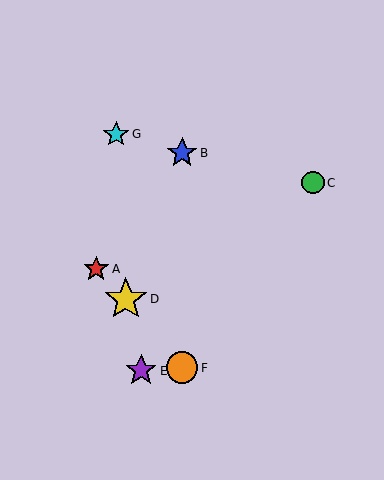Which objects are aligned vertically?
Objects B, F are aligned vertically.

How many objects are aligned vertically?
2 objects (B, F) are aligned vertically.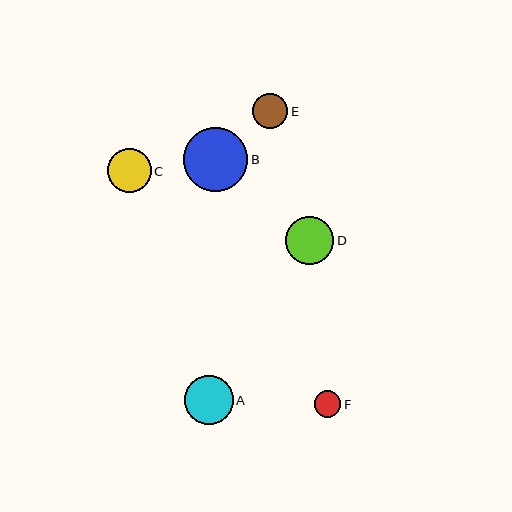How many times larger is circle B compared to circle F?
Circle B is approximately 2.4 times the size of circle F.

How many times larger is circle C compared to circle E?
Circle C is approximately 1.2 times the size of circle E.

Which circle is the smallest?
Circle F is the smallest with a size of approximately 27 pixels.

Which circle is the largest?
Circle B is the largest with a size of approximately 64 pixels.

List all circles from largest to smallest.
From largest to smallest: B, A, D, C, E, F.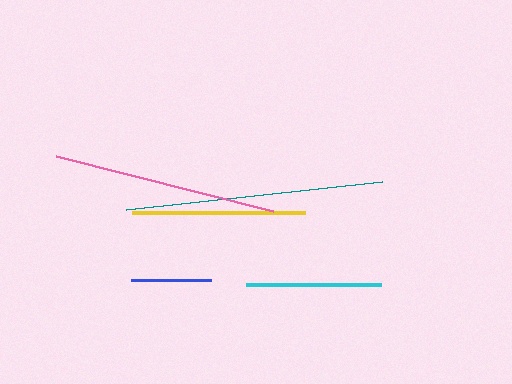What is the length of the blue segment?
The blue segment is approximately 80 pixels long.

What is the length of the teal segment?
The teal segment is approximately 258 pixels long.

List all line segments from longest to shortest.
From longest to shortest: teal, pink, yellow, cyan, blue.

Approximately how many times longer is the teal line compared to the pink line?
The teal line is approximately 1.2 times the length of the pink line.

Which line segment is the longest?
The teal line is the longest at approximately 258 pixels.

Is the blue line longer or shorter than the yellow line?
The yellow line is longer than the blue line.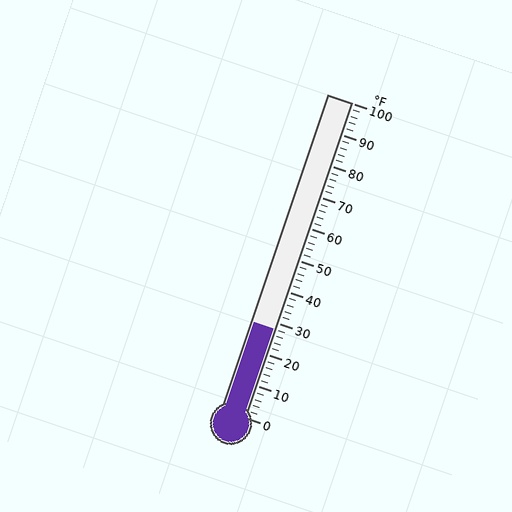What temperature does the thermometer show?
The thermometer shows approximately 28°F.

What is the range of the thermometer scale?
The thermometer scale ranges from 0°F to 100°F.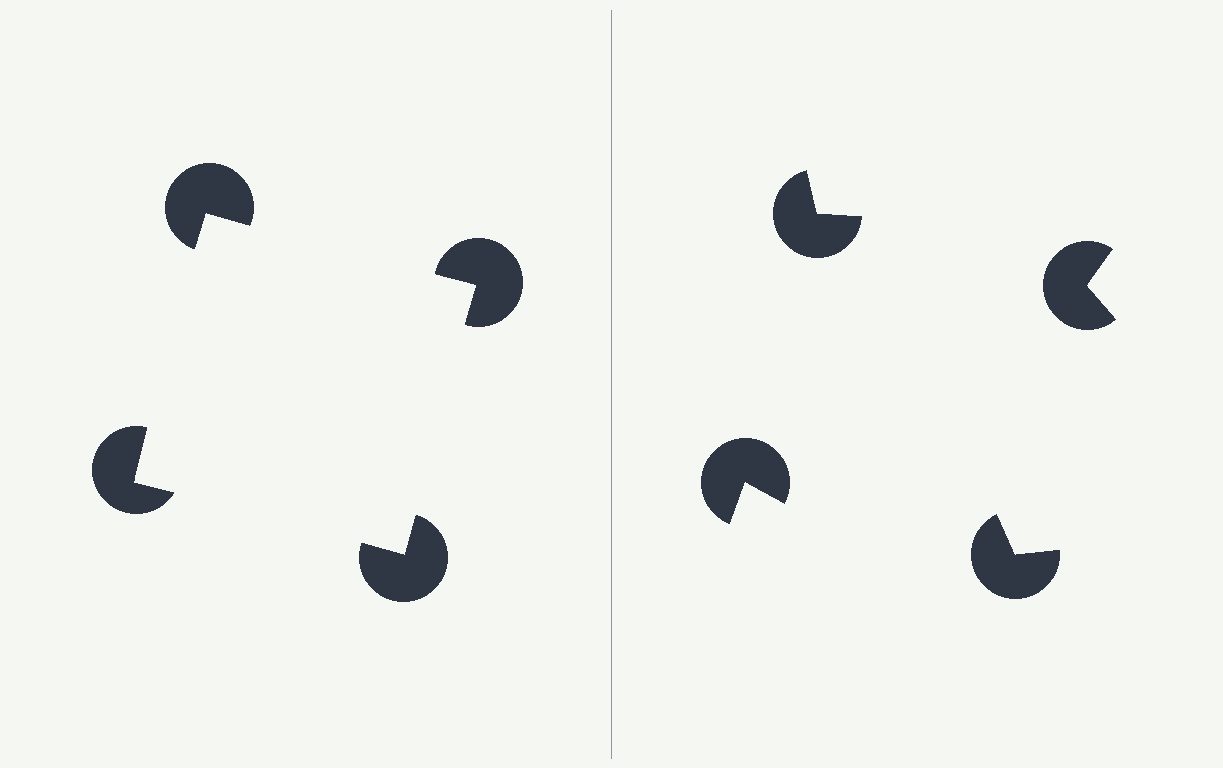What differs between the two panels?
The pac-man discs are positioned identically on both sides; only the wedge orientations differ. On the left they align to a square; on the right they are misaligned.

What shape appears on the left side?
An illusory square.